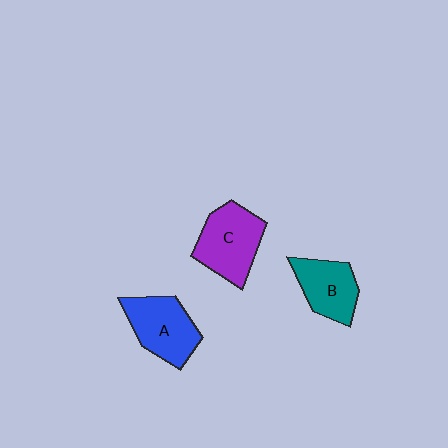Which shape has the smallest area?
Shape B (teal).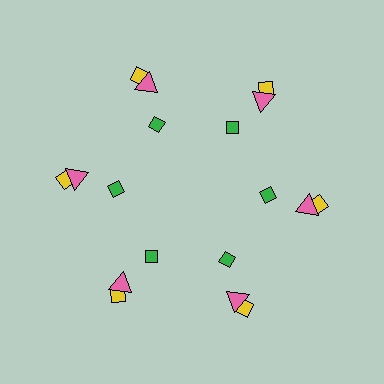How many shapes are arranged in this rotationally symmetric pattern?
There are 18 shapes, arranged in 6 groups of 3.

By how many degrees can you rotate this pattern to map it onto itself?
The pattern maps onto itself every 60 degrees of rotation.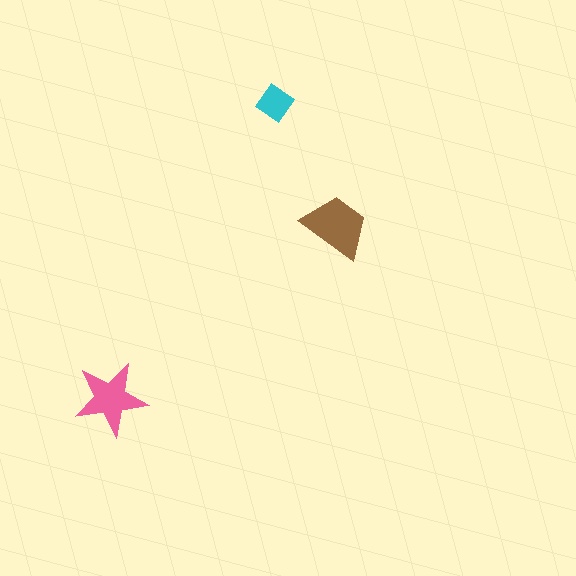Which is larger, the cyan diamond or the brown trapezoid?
The brown trapezoid.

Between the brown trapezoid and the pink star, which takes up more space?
The brown trapezoid.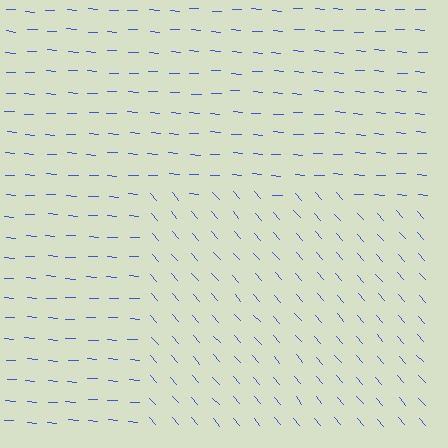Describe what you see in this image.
The image is filled with small blue line segments. A rectangle region in the image has lines oriented differently from the surrounding lines, creating a visible texture boundary.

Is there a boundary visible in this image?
Yes, there is a texture boundary formed by a change in line orientation.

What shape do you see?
I see a rectangle.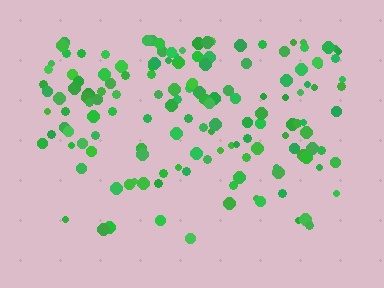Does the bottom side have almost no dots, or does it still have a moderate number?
Still a moderate number, just noticeably fewer than the top.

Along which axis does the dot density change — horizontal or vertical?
Vertical.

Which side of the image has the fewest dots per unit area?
The bottom.